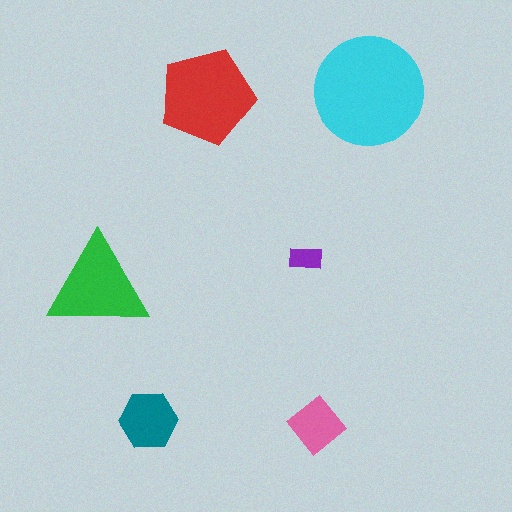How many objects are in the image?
There are 6 objects in the image.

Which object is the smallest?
The purple rectangle.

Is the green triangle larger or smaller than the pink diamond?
Larger.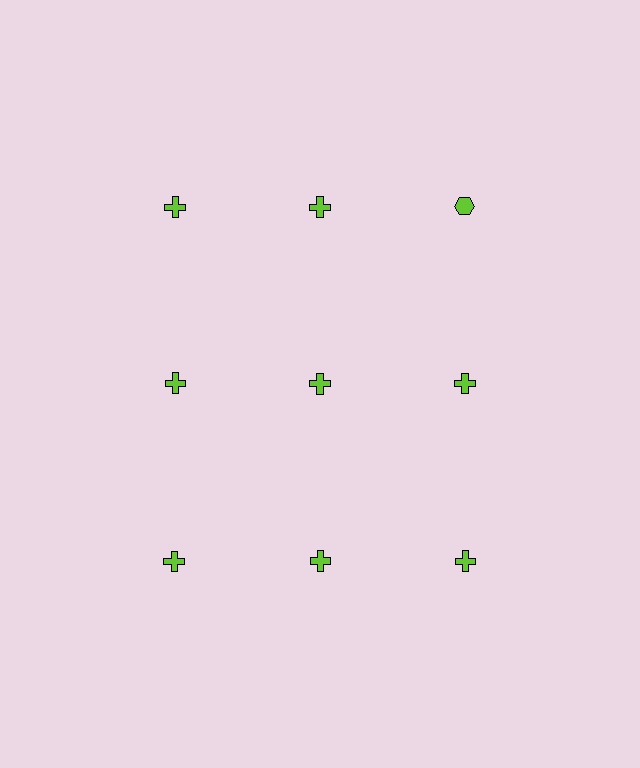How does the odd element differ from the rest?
It has a different shape: hexagon instead of cross.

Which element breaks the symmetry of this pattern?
The lime hexagon in the top row, center column breaks the symmetry. All other shapes are lime crosses.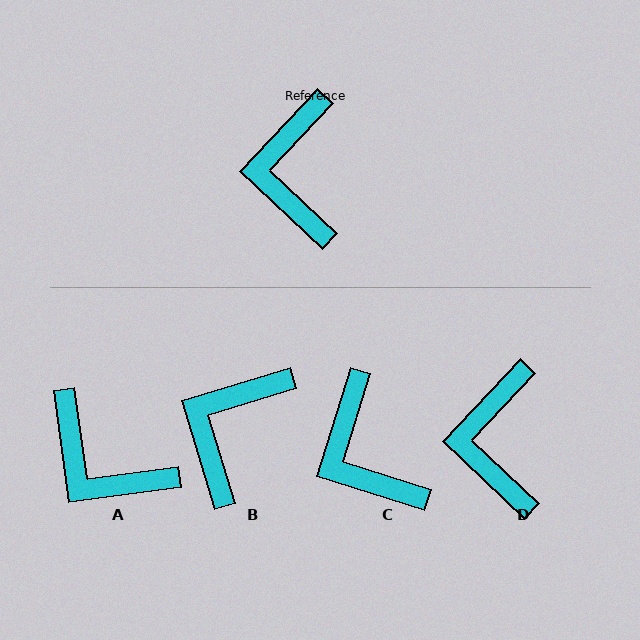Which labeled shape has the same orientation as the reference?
D.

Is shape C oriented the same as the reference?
No, it is off by about 26 degrees.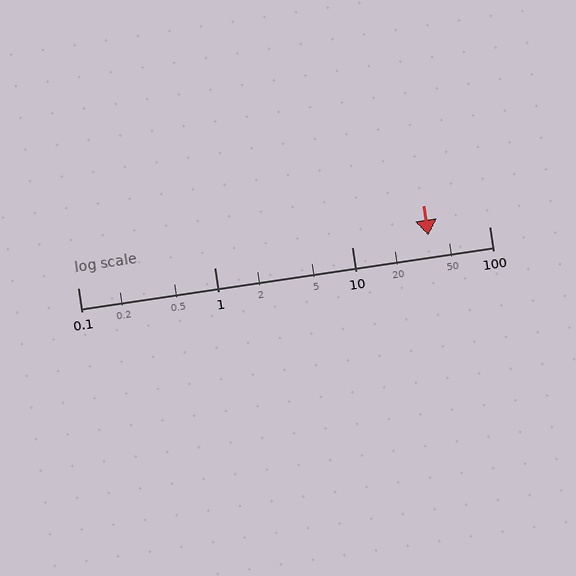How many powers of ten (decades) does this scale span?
The scale spans 3 decades, from 0.1 to 100.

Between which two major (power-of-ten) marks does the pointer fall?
The pointer is between 10 and 100.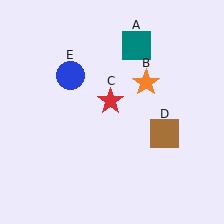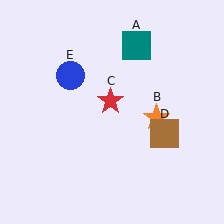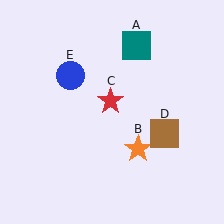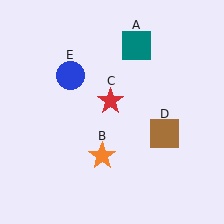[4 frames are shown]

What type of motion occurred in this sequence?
The orange star (object B) rotated clockwise around the center of the scene.